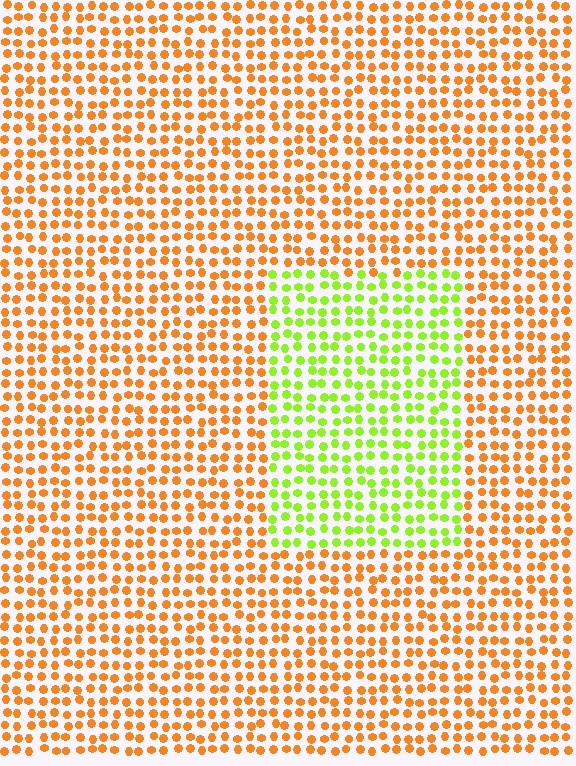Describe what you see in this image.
The image is filled with small orange elements in a uniform arrangement. A rectangle-shaped region is visible where the elements are tinted to a slightly different hue, forming a subtle color boundary.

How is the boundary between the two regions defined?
The boundary is defined purely by a slight shift in hue (about 62 degrees). Spacing, size, and orientation are identical on both sides.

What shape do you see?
I see a rectangle.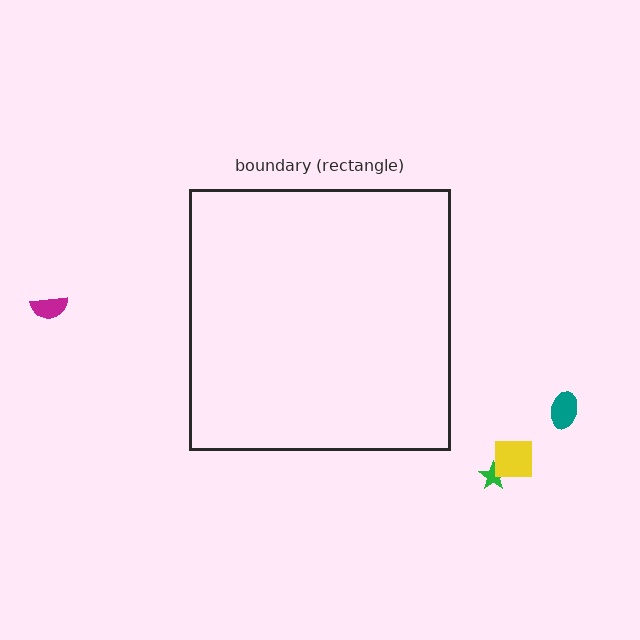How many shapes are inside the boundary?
0 inside, 4 outside.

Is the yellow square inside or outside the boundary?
Outside.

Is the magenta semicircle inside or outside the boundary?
Outside.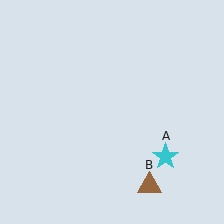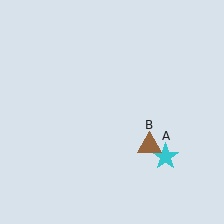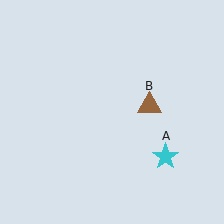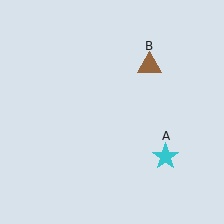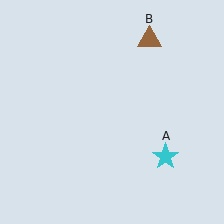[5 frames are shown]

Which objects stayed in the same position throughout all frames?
Cyan star (object A) remained stationary.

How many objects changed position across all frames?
1 object changed position: brown triangle (object B).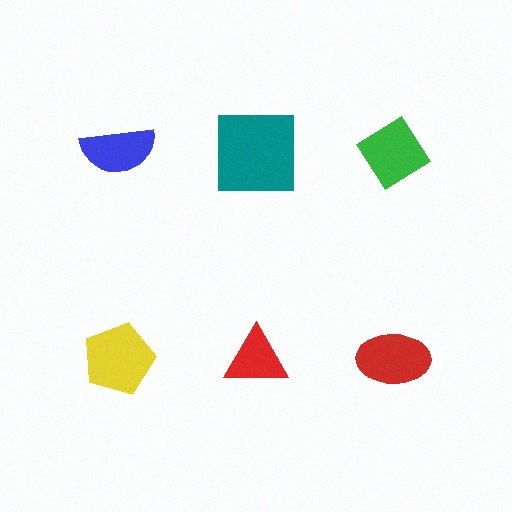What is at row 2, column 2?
A red triangle.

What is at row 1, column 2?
A teal square.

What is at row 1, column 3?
A green diamond.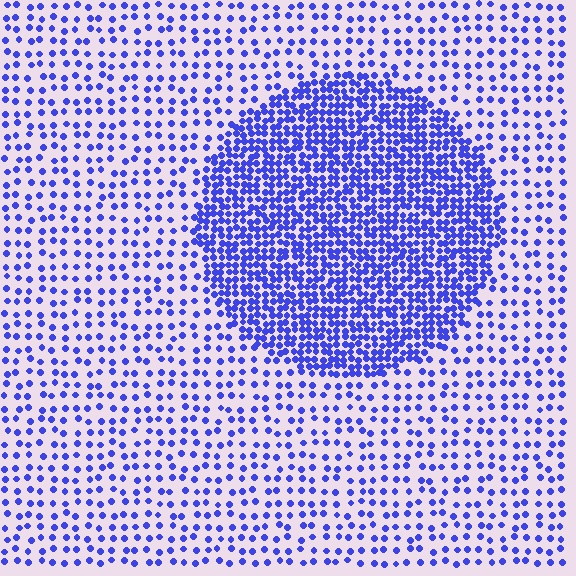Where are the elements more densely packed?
The elements are more densely packed inside the circle boundary.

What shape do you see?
I see a circle.